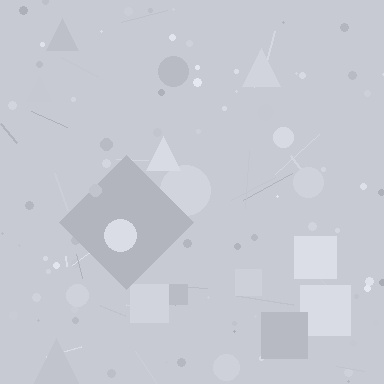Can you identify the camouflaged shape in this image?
The camouflaged shape is a diamond.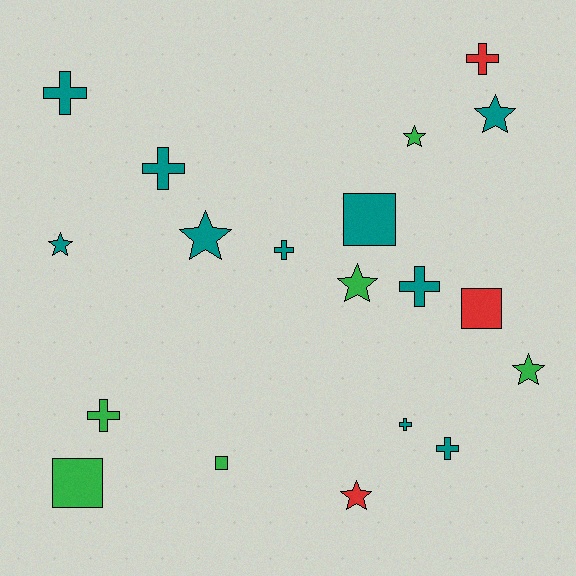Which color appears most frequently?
Teal, with 10 objects.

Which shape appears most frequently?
Cross, with 8 objects.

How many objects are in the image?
There are 19 objects.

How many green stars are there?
There are 3 green stars.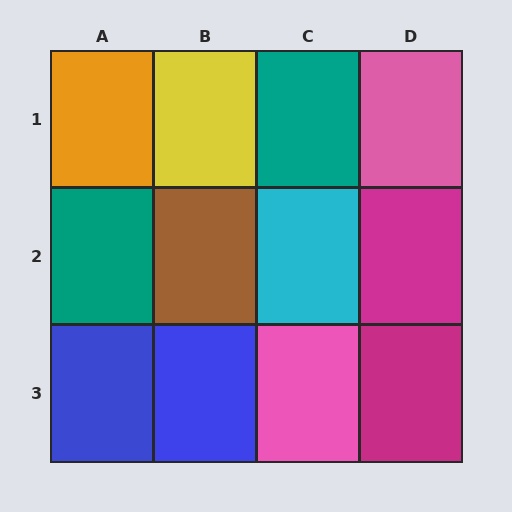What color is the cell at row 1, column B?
Yellow.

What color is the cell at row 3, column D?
Magenta.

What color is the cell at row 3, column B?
Blue.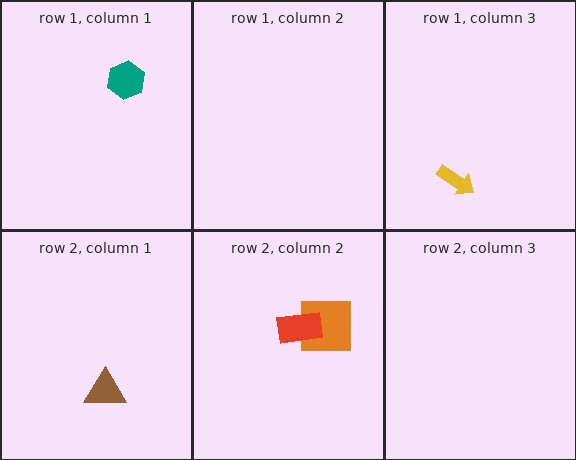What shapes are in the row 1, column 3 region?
The yellow arrow.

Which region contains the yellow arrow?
The row 1, column 3 region.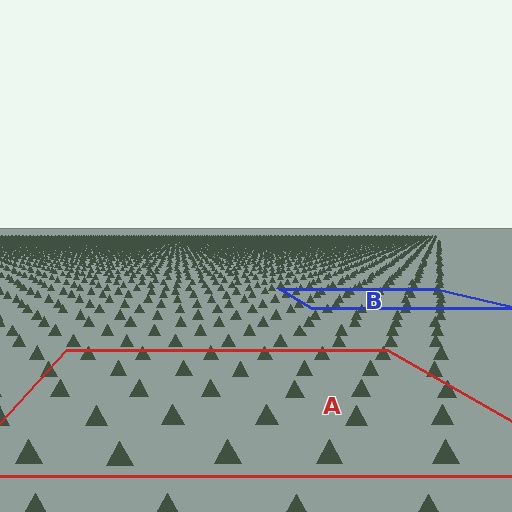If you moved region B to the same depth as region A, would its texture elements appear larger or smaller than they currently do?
They would appear larger. At a closer depth, the same texture elements are projected at a bigger on-screen size.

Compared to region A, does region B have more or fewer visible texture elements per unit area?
Region B has more texture elements per unit area — they are packed more densely because it is farther away.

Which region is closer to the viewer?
Region A is closer. The texture elements there are larger and more spread out.